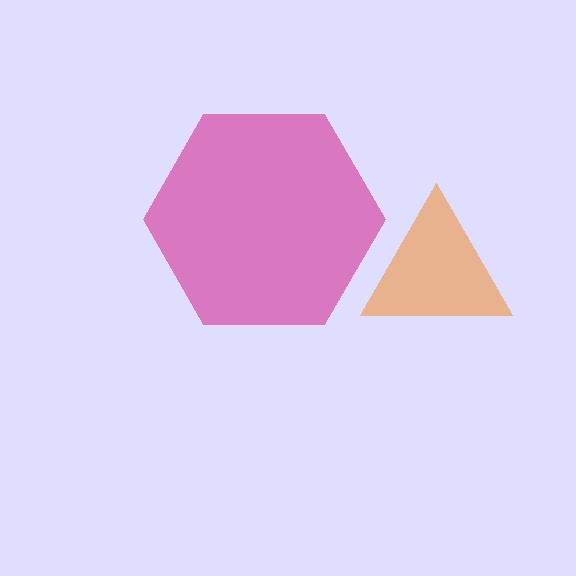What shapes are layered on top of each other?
The layered shapes are: an orange triangle, a magenta hexagon.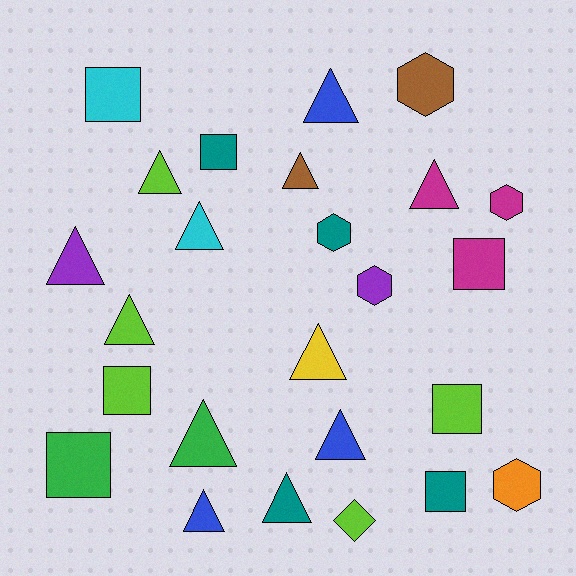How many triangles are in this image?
There are 12 triangles.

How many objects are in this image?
There are 25 objects.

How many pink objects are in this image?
There are no pink objects.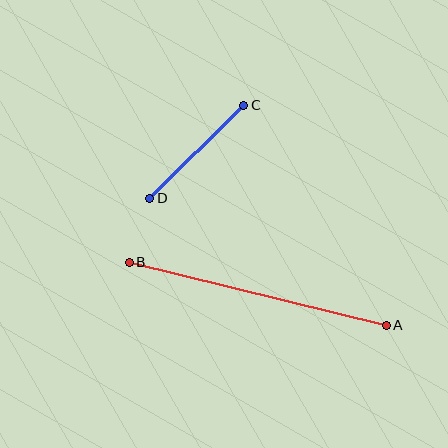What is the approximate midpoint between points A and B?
The midpoint is at approximately (258, 294) pixels.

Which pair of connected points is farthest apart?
Points A and B are farthest apart.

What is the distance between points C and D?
The distance is approximately 132 pixels.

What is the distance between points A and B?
The distance is approximately 264 pixels.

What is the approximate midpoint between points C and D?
The midpoint is at approximately (197, 152) pixels.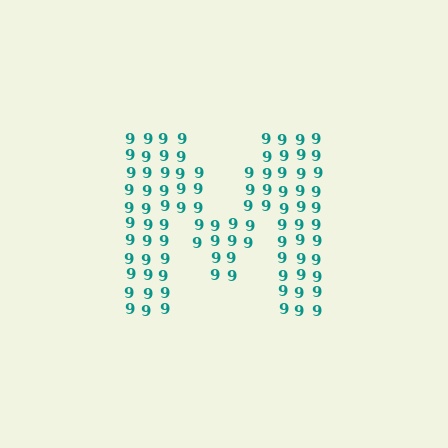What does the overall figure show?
The overall figure shows the letter M.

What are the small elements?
The small elements are digit 9's.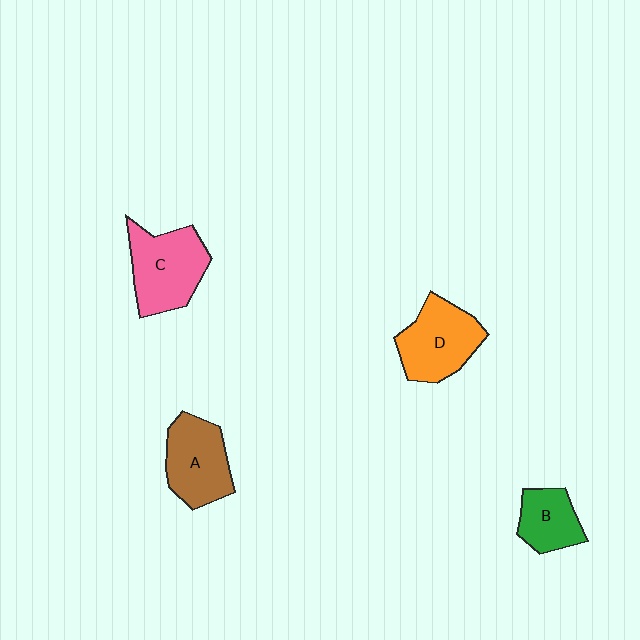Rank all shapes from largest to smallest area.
From largest to smallest: C (pink), D (orange), A (brown), B (green).